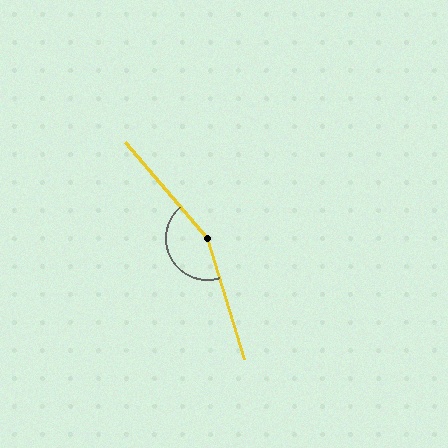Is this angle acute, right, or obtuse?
It is obtuse.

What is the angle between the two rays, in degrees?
Approximately 156 degrees.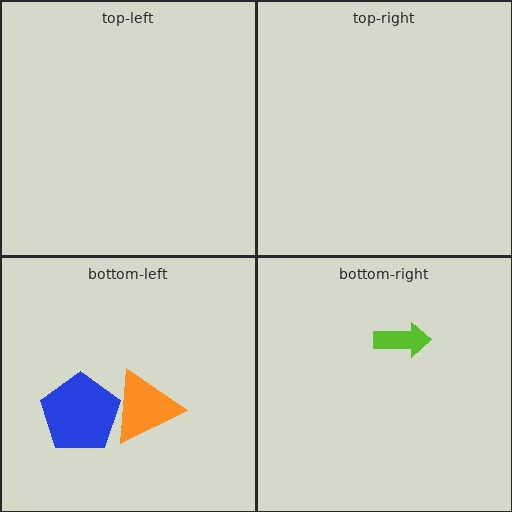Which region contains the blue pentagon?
The bottom-left region.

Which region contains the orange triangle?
The bottom-left region.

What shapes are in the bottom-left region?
The blue pentagon, the orange triangle.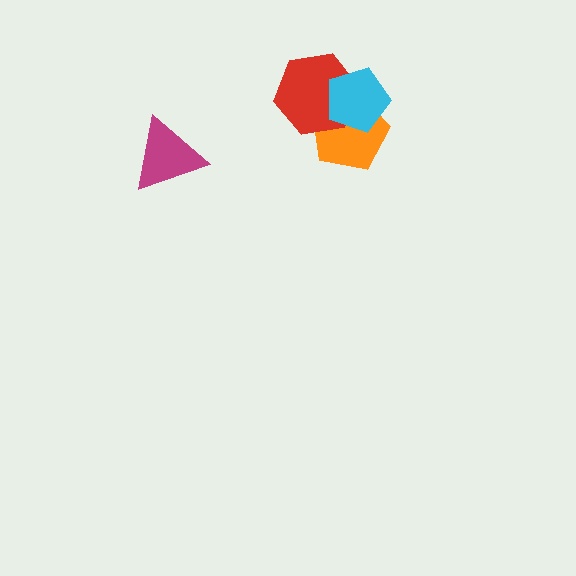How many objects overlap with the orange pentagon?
2 objects overlap with the orange pentagon.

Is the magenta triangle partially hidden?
No, no other shape covers it.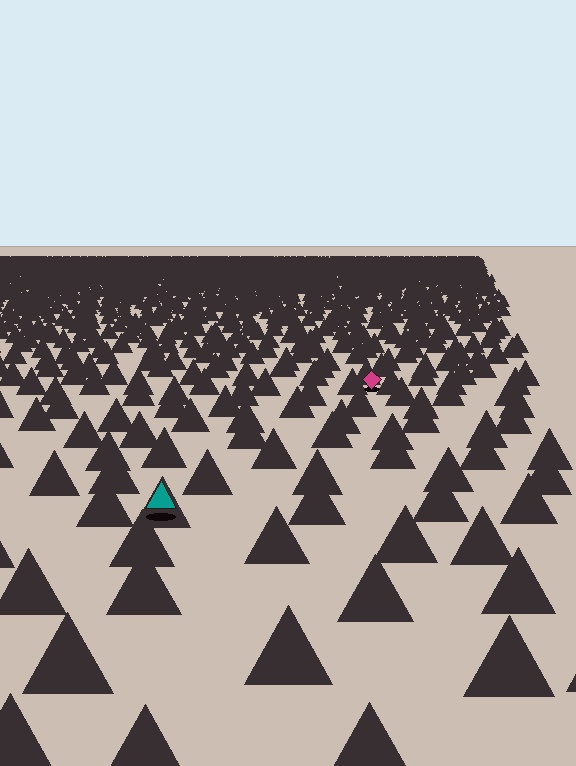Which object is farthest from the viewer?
The magenta diamond is farthest from the viewer. It appears smaller and the ground texture around it is denser.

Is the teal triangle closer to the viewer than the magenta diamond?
Yes. The teal triangle is closer — you can tell from the texture gradient: the ground texture is coarser near it.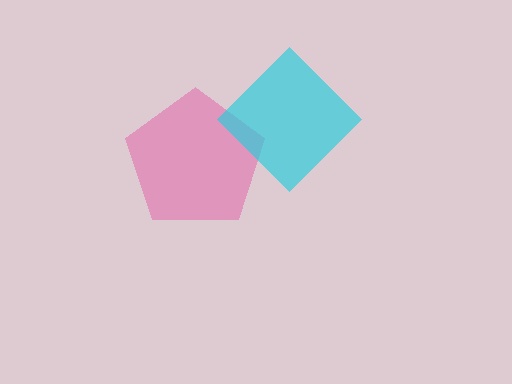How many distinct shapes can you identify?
There are 2 distinct shapes: a pink pentagon, a cyan diamond.